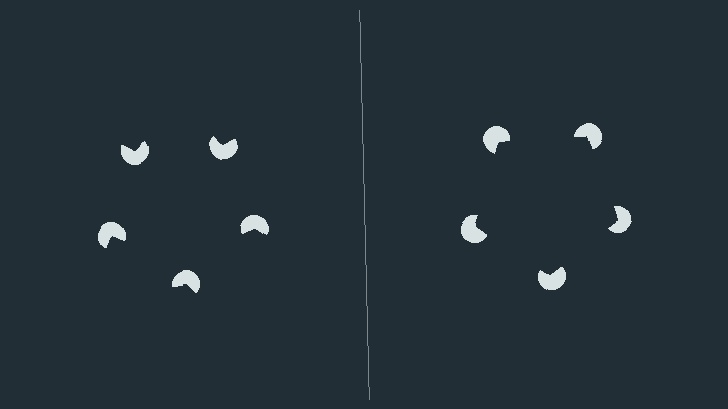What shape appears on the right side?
An illusory pentagon.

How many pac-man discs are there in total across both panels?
10 — 5 on each side.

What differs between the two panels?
The pac-man discs are positioned identically on both sides; only the wedge orientations differ. On the right they align to a pentagon; on the left they are misaligned.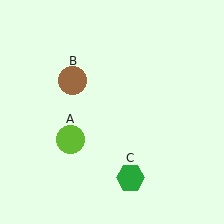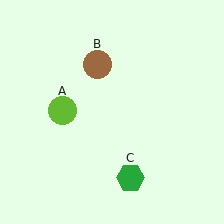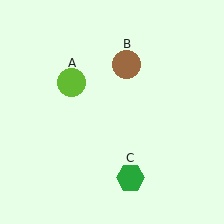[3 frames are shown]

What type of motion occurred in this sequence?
The lime circle (object A), brown circle (object B) rotated clockwise around the center of the scene.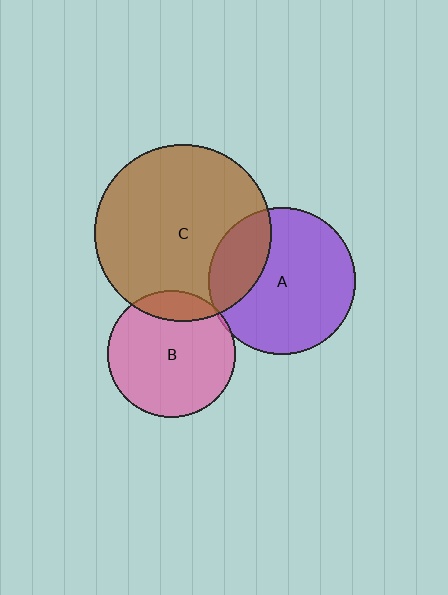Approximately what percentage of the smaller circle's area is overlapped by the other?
Approximately 5%.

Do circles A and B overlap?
Yes.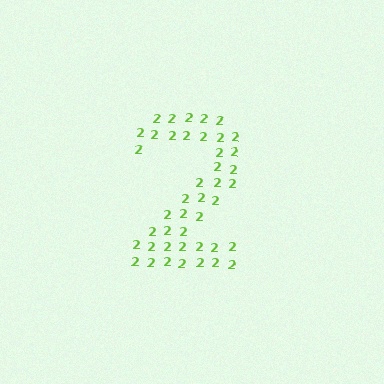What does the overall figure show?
The overall figure shows the digit 2.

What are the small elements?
The small elements are digit 2's.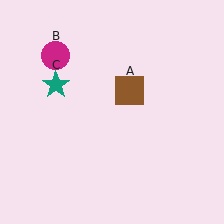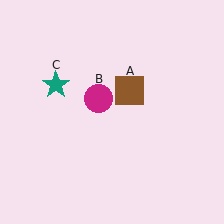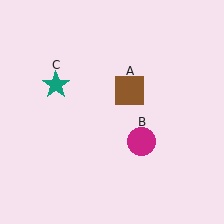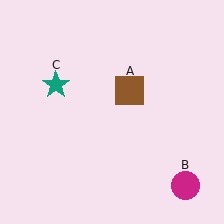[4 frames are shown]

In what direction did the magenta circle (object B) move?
The magenta circle (object B) moved down and to the right.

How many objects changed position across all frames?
1 object changed position: magenta circle (object B).